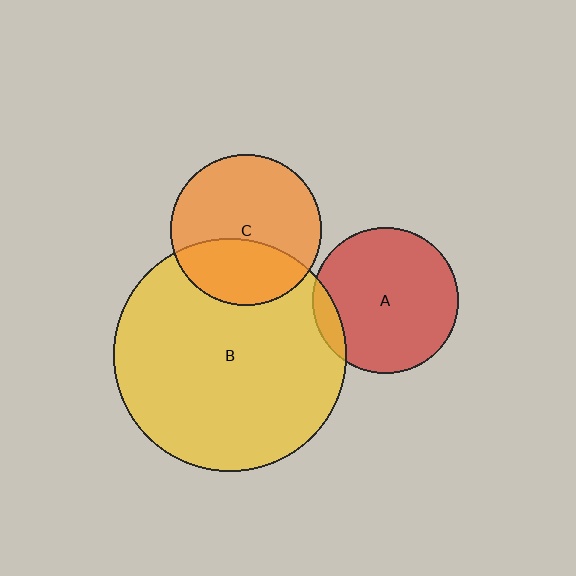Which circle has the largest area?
Circle B (yellow).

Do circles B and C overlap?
Yes.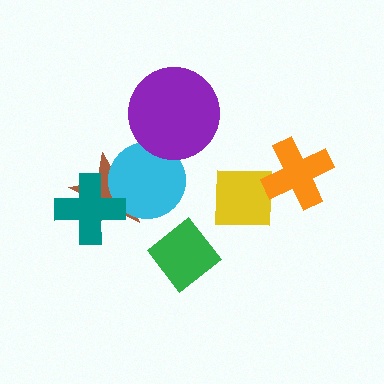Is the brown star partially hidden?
Yes, it is partially covered by another shape.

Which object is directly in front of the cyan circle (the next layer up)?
The purple circle is directly in front of the cyan circle.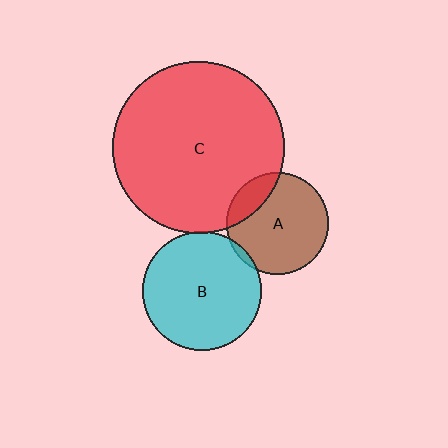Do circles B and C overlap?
Yes.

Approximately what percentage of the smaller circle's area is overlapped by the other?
Approximately 5%.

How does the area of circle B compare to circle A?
Approximately 1.4 times.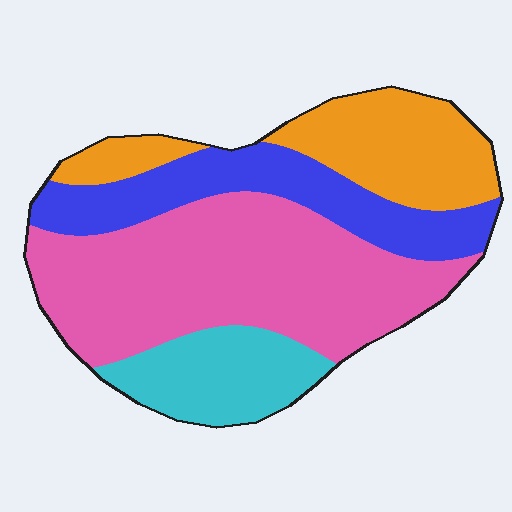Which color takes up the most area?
Pink, at roughly 45%.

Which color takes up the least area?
Cyan, at roughly 15%.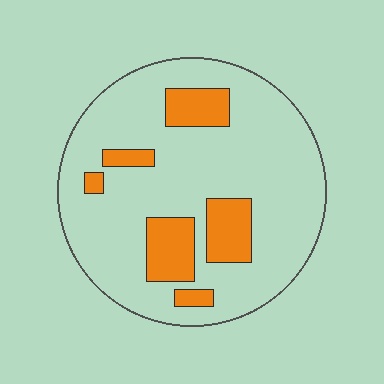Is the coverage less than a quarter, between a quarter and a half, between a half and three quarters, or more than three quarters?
Less than a quarter.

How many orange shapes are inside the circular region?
6.